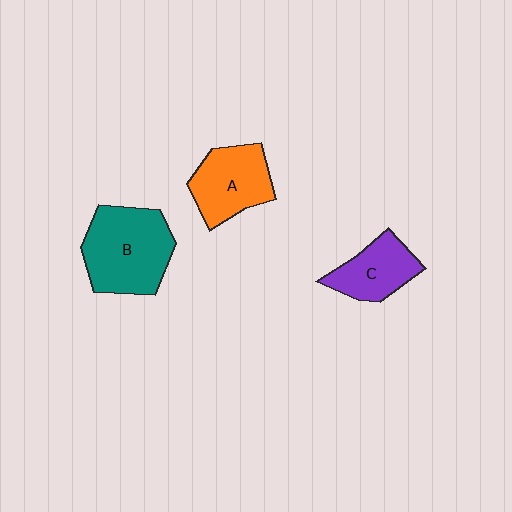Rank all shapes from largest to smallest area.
From largest to smallest: B (teal), A (orange), C (purple).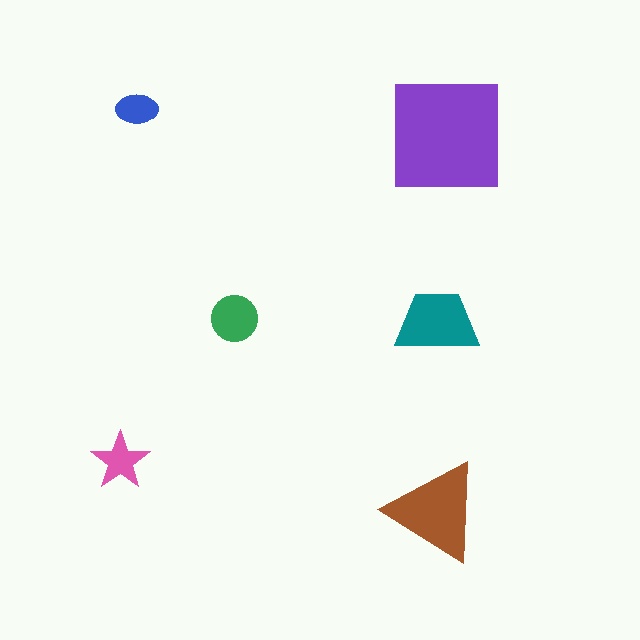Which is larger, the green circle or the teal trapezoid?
The teal trapezoid.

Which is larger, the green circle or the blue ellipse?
The green circle.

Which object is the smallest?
The blue ellipse.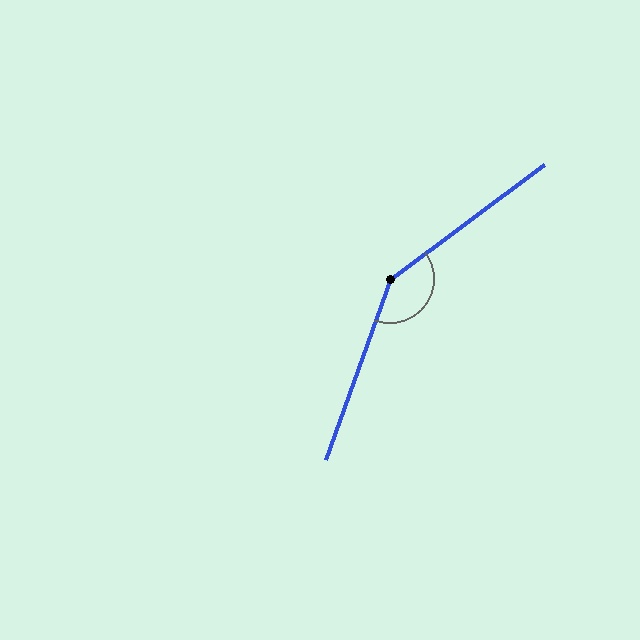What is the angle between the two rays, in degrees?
Approximately 146 degrees.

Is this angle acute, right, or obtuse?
It is obtuse.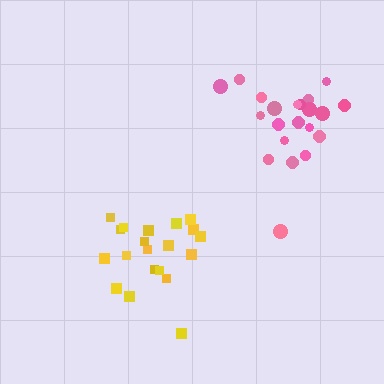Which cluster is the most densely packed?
Yellow.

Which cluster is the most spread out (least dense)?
Pink.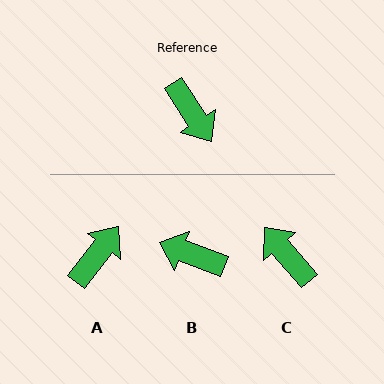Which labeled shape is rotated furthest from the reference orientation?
C, about 173 degrees away.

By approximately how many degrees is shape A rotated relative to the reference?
Approximately 109 degrees counter-clockwise.